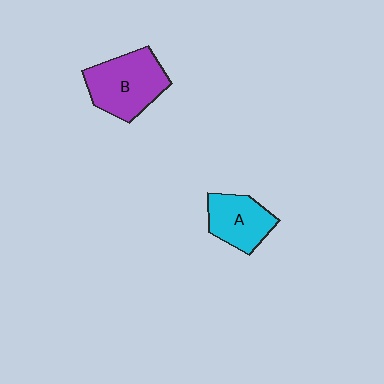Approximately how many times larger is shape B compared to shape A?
Approximately 1.4 times.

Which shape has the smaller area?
Shape A (cyan).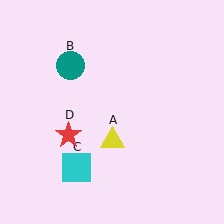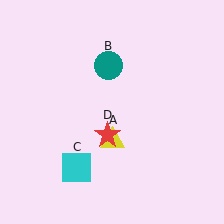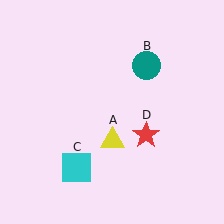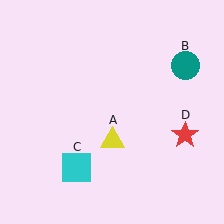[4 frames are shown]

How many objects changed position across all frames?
2 objects changed position: teal circle (object B), red star (object D).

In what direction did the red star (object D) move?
The red star (object D) moved right.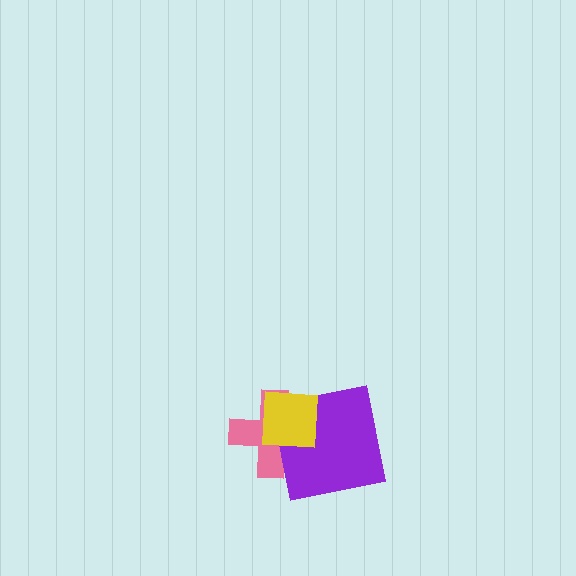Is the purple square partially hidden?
Yes, it is partially covered by another shape.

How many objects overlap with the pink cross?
2 objects overlap with the pink cross.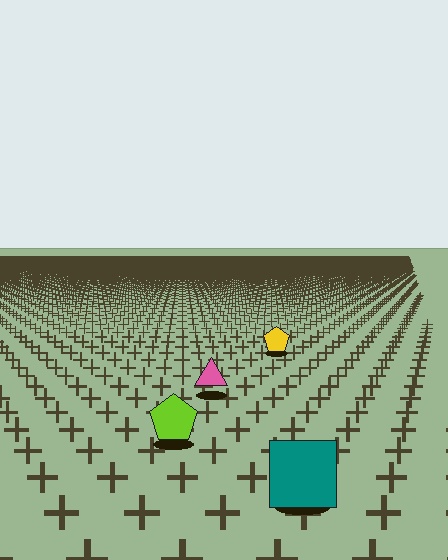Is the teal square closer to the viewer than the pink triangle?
Yes. The teal square is closer — you can tell from the texture gradient: the ground texture is coarser near it.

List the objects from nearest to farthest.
From nearest to farthest: the teal square, the lime pentagon, the pink triangle, the yellow pentagon.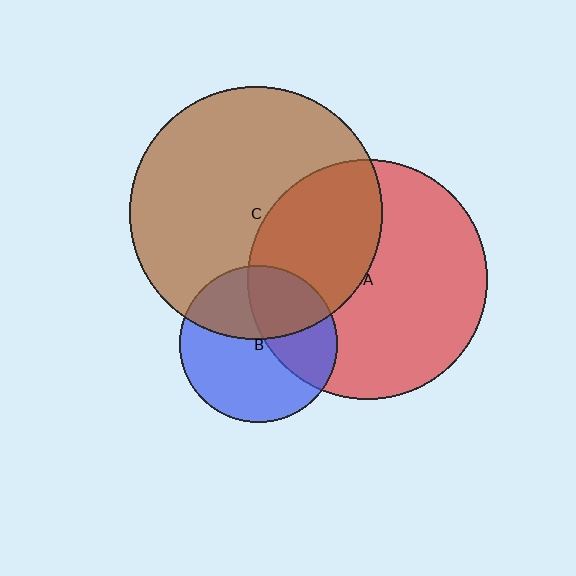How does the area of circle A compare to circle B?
Approximately 2.3 times.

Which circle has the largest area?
Circle C (brown).